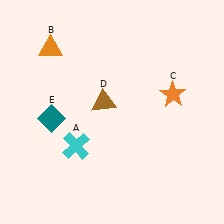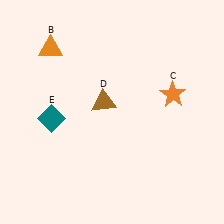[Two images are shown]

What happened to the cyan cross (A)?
The cyan cross (A) was removed in Image 2. It was in the bottom-left area of Image 1.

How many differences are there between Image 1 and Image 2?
There is 1 difference between the two images.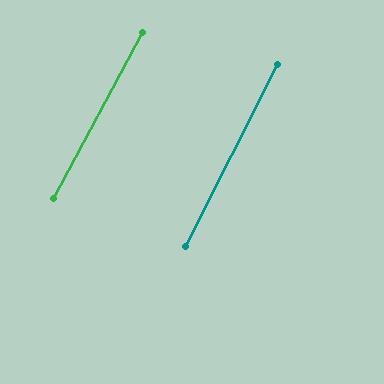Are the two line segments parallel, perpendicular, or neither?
Parallel — their directions differ by only 1.7°.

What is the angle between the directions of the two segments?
Approximately 2 degrees.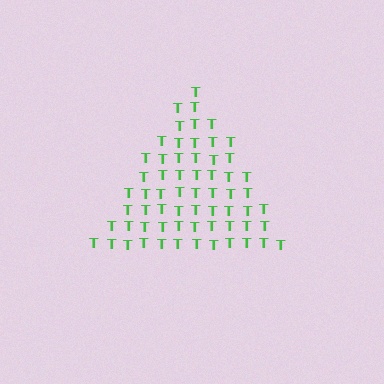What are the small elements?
The small elements are letter T's.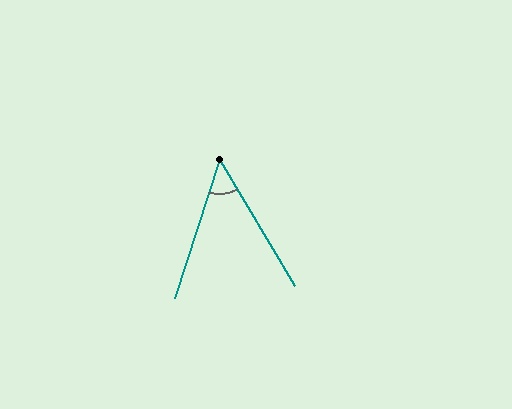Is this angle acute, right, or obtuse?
It is acute.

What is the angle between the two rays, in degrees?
Approximately 49 degrees.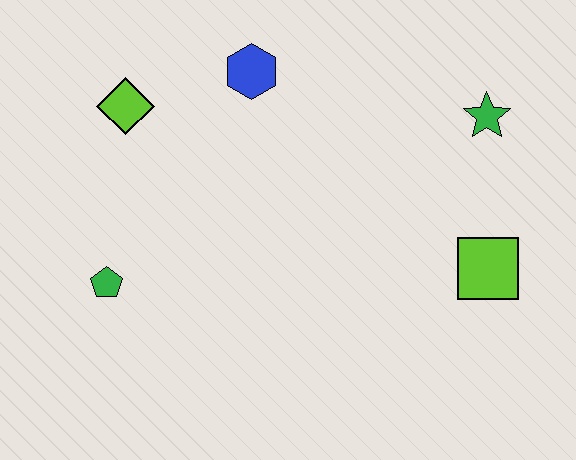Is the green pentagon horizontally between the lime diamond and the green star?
No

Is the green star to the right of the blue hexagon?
Yes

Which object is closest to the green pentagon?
The lime diamond is closest to the green pentagon.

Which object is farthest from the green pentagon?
The green star is farthest from the green pentagon.